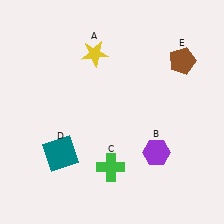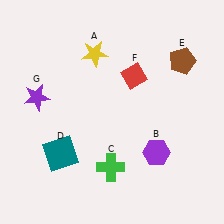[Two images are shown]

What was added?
A red diamond (F), a purple star (G) were added in Image 2.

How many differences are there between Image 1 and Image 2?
There are 2 differences between the two images.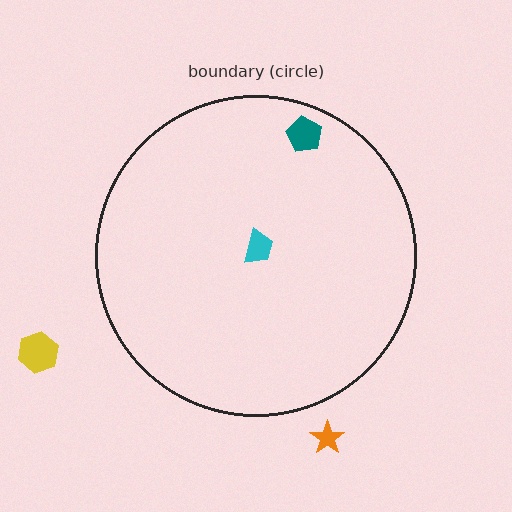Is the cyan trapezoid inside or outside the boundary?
Inside.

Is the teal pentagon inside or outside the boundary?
Inside.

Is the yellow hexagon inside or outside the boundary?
Outside.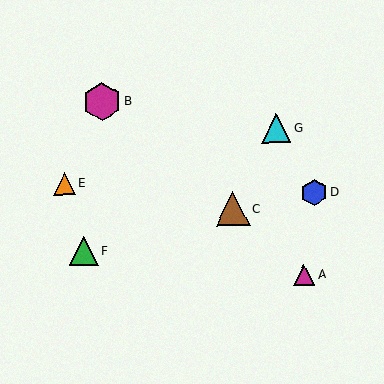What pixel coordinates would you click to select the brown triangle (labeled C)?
Click at (232, 209) to select the brown triangle C.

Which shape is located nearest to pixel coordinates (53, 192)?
The orange triangle (labeled E) at (64, 184) is nearest to that location.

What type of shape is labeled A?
Shape A is a magenta triangle.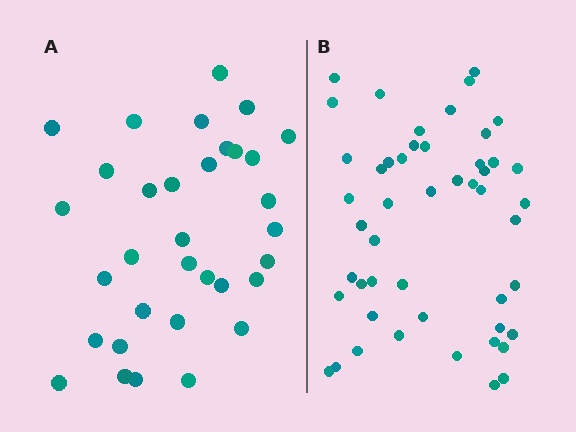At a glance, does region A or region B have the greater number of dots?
Region B (the right region) has more dots.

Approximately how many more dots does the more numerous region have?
Region B has approximately 15 more dots than region A.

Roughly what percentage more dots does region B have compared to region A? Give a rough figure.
About 50% more.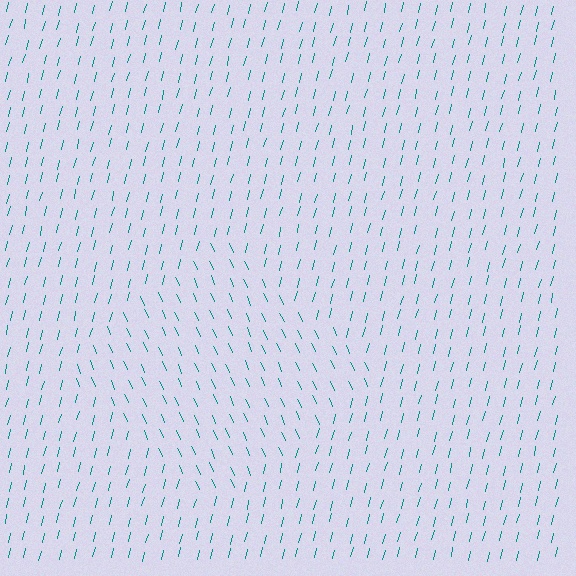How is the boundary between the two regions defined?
The boundary is defined purely by a change in line orientation (approximately 38 degrees difference). All lines are the same color and thickness.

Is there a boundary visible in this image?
Yes, there is a texture boundary formed by a change in line orientation.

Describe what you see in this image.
The image is filled with small teal line segments. A diamond region in the image has lines oriented differently from the surrounding lines, creating a visible texture boundary.